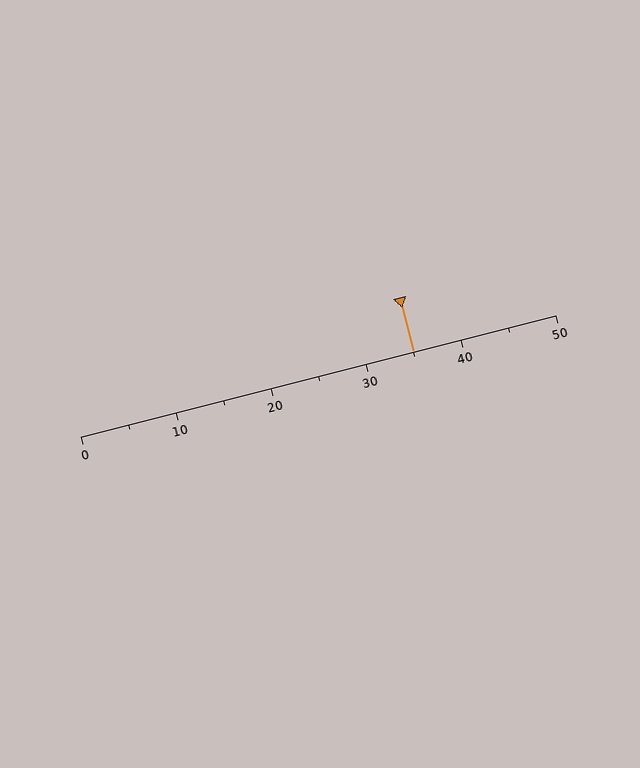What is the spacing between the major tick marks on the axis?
The major ticks are spaced 10 apart.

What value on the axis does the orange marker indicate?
The marker indicates approximately 35.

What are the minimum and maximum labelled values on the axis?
The axis runs from 0 to 50.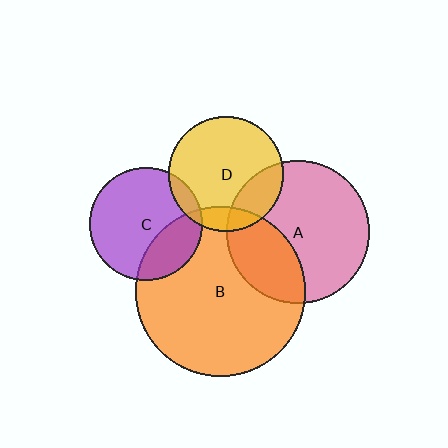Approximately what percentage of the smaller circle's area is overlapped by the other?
Approximately 10%.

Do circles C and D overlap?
Yes.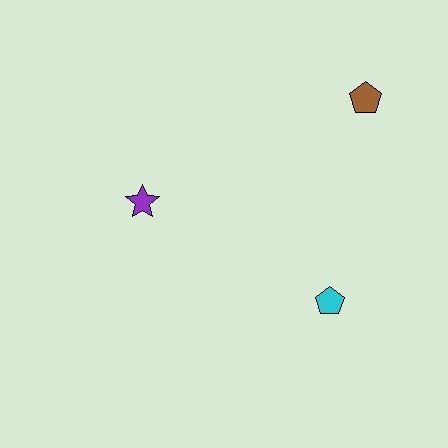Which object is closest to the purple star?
The cyan pentagon is closest to the purple star.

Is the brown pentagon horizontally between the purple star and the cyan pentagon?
No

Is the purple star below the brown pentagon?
Yes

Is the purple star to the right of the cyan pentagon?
No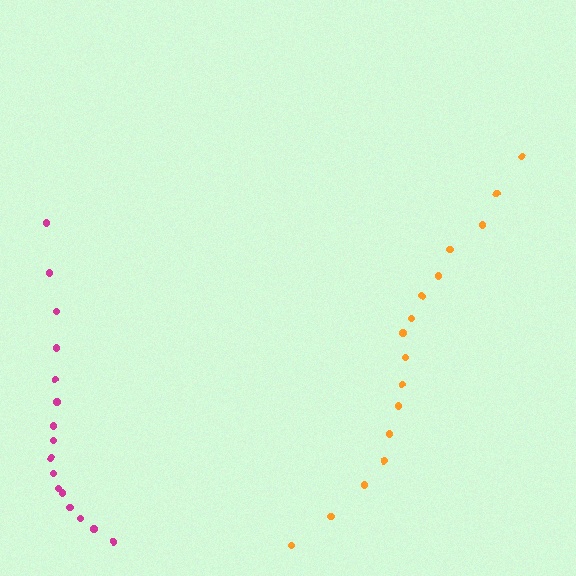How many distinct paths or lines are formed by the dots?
There are 2 distinct paths.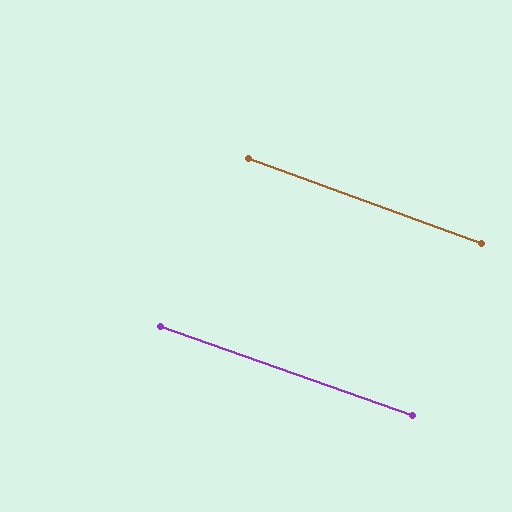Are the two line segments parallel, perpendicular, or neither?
Parallel — their directions differ by only 0.8°.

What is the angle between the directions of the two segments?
Approximately 1 degree.